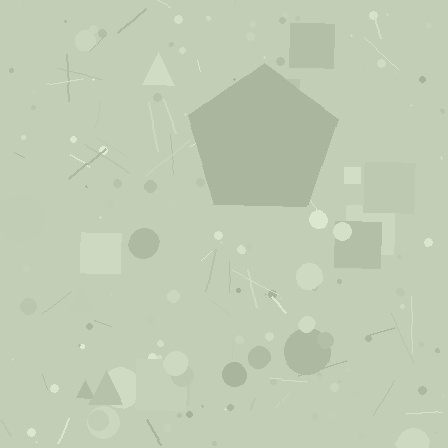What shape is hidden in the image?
A pentagon is hidden in the image.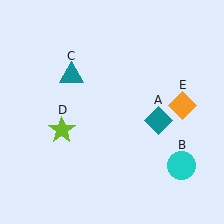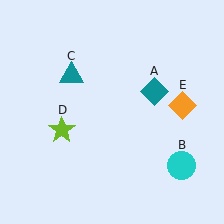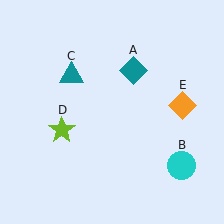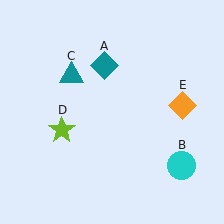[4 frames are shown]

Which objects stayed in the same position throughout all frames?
Cyan circle (object B) and teal triangle (object C) and lime star (object D) and orange diamond (object E) remained stationary.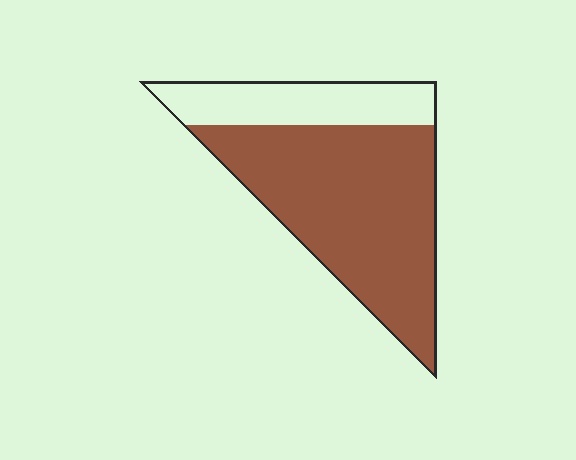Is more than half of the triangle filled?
Yes.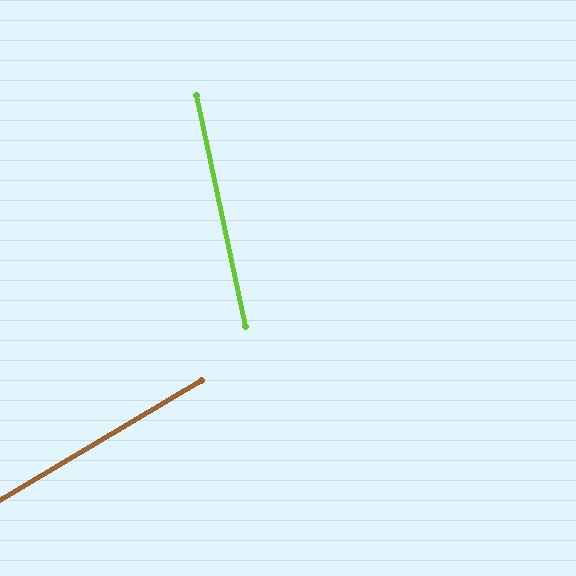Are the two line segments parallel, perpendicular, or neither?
Neither parallel nor perpendicular — they differ by about 71°.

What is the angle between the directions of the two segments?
Approximately 71 degrees.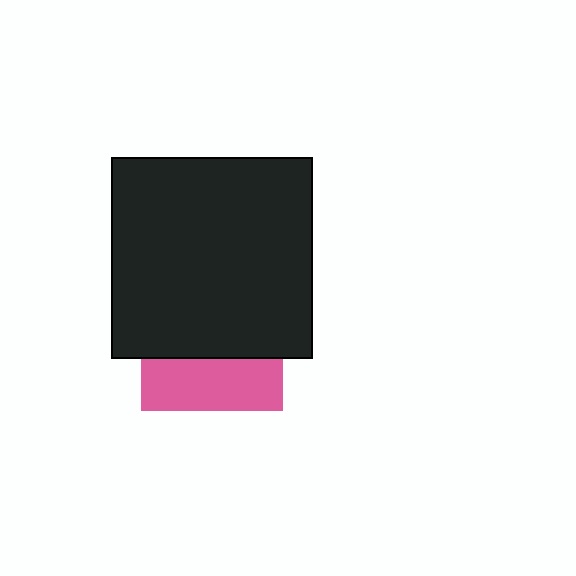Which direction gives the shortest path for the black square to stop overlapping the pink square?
Moving up gives the shortest separation.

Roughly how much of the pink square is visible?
A small part of it is visible (roughly 37%).